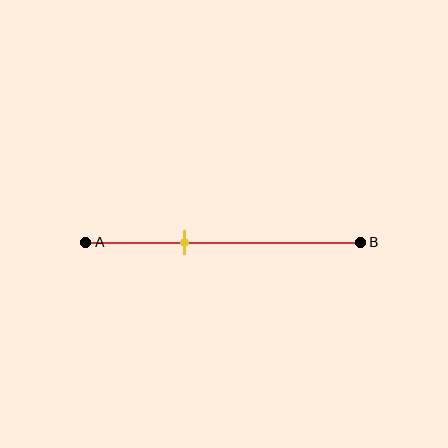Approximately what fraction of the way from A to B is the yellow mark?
The yellow mark is approximately 35% of the way from A to B.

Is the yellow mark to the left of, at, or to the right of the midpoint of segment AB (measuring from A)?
The yellow mark is to the left of the midpoint of segment AB.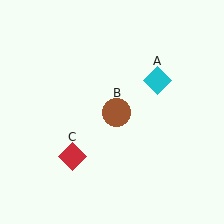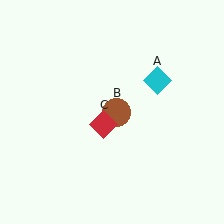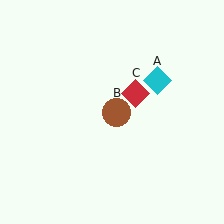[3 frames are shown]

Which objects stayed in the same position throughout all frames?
Cyan diamond (object A) and brown circle (object B) remained stationary.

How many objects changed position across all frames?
1 object changed position: red diamond (object C).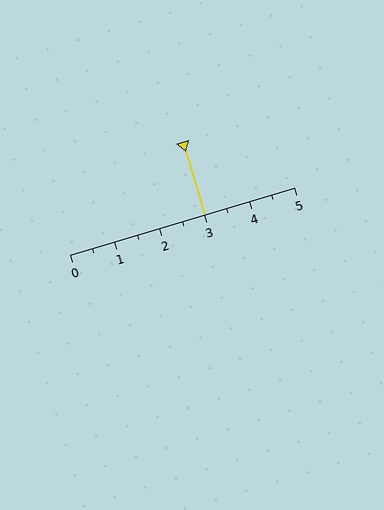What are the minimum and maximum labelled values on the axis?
The axis runs from 0 to 5.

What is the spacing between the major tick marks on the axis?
The major ticks are spaced 1 apart.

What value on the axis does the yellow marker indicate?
The marker indicates approximately 3.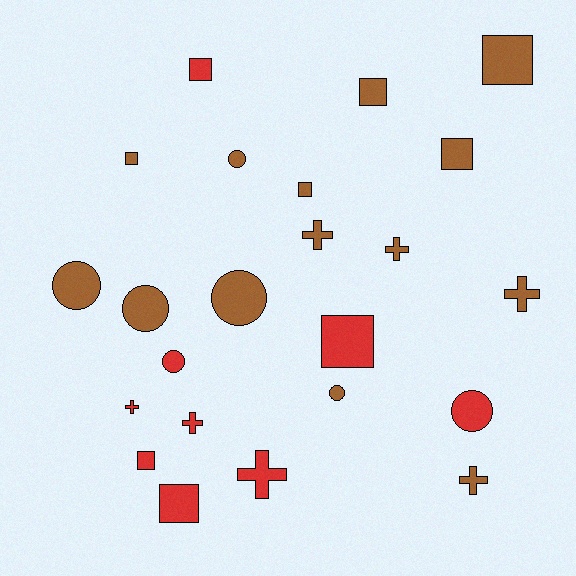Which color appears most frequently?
Brown, with 14 objects.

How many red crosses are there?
There are 3 red crosses.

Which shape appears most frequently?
Square, with 9 objects.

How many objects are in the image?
There are 23 objects.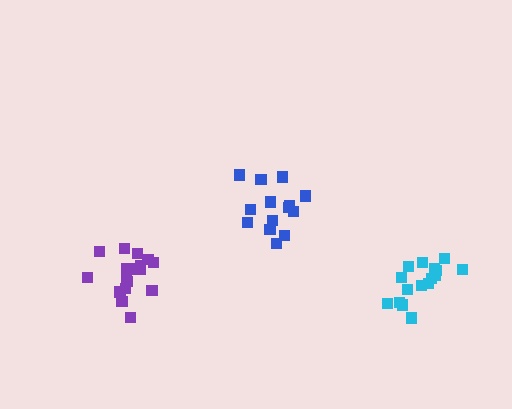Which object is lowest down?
The cyan cluster is bottommost.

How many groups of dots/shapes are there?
There are 3 groups.